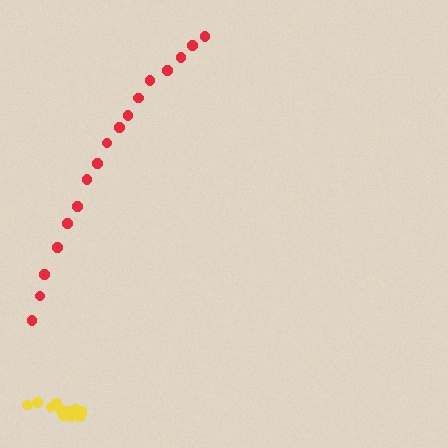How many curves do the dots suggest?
There are 2 distinct paths.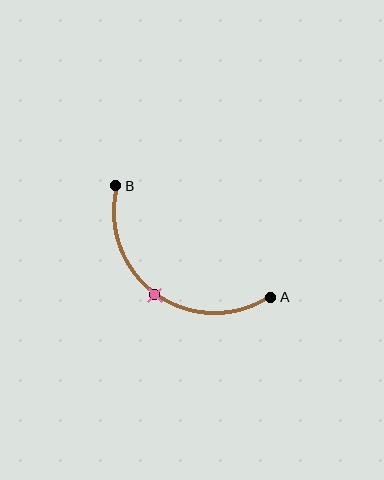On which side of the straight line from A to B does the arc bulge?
The arc bulges below and to the left of the straight line connecting A and B.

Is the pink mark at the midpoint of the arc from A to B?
Yes. The pink mark lies on the arc at equal arc-length from both A and B — it is the arc midpoint.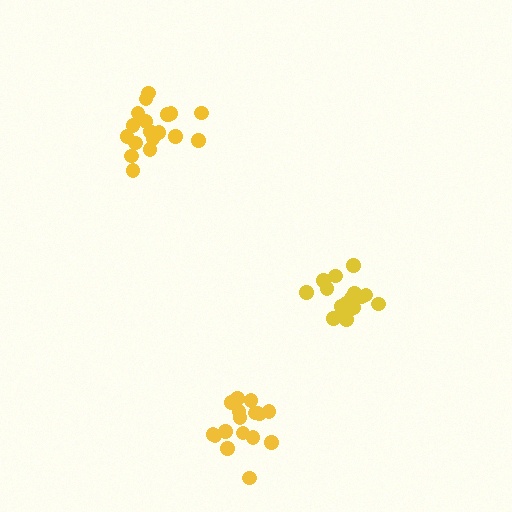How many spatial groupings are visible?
There are 3 spatial groupings.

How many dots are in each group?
Group 1: 20 dots, Group 2: 17 dots, Group 3: 17 dots (54 total).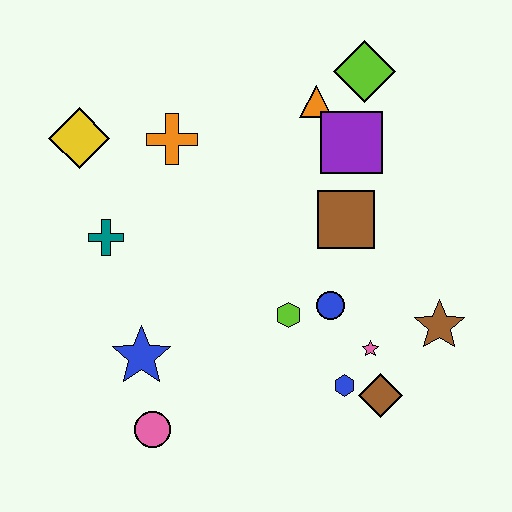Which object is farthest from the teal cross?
The brown star is farthest from the teal cross.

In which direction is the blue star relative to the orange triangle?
The blue star is below the orange triangle.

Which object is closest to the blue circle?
The lime hexagon is closest to the blue circle.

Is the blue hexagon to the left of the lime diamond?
Yes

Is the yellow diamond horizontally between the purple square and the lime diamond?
No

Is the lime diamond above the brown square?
Yes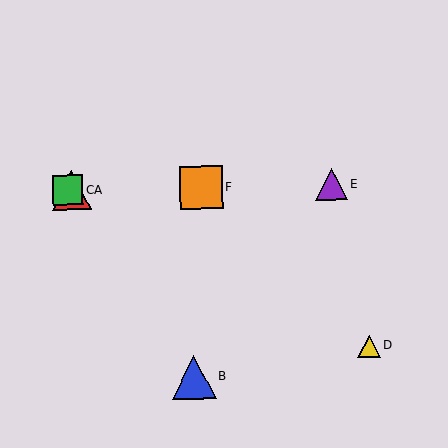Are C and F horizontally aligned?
Yes, both are at y≈190.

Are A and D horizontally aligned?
No, A is at y≈190 and D is at y≈346.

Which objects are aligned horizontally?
Objects A, C, E, F are aligned horizontally.